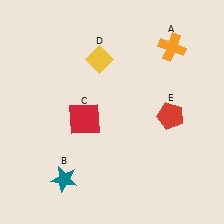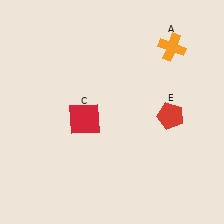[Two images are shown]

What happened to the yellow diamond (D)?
The yellow diamond (D) was removed in Image 2. It was in the top-left area of Image 1.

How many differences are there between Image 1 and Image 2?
There are 2 differences between the two images.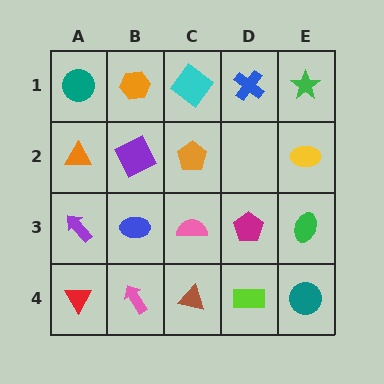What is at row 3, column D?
A magenta pentagon.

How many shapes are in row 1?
5 shapes.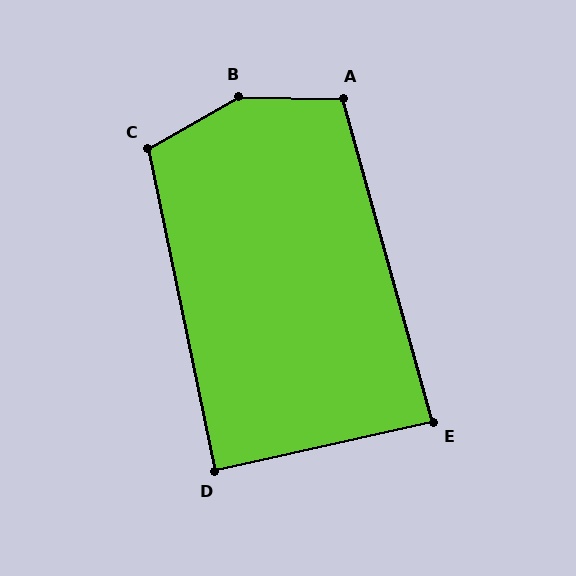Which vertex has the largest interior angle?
B, at approximately 149 degrees.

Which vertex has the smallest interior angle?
E, at approximately 87 degrees.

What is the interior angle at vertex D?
Approximately 89 degrees (approximately right).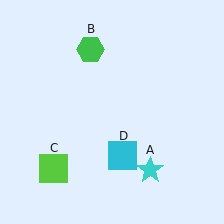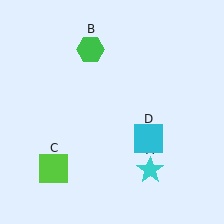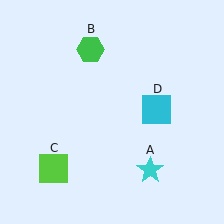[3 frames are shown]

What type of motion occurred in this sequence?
The cyan square (object D) rotated counterclockwise around the center of the scene.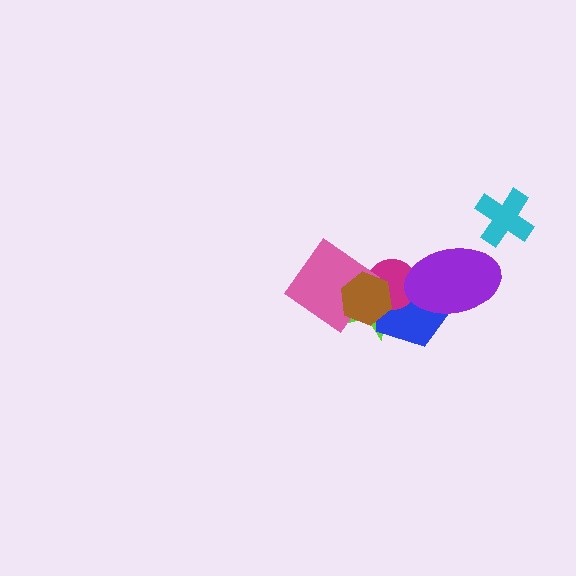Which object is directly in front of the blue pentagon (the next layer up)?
The magenta circle is directly in front of the blue pentagon.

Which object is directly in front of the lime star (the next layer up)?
The blue pentagon is directly in front of the lime star.